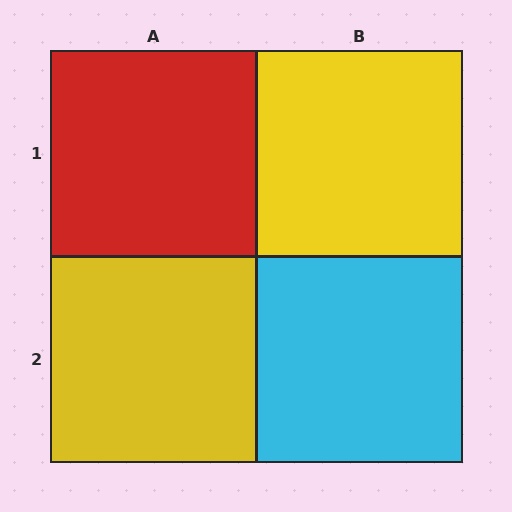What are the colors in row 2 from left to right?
Yellow, cyan.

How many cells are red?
1 cell is red.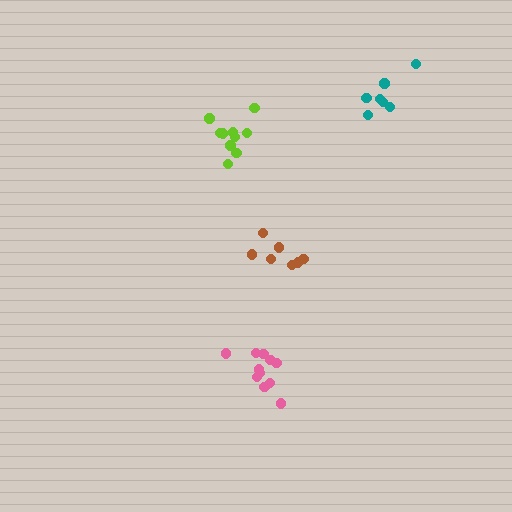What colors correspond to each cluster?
The clusters are colored: brown, lime, pink, teal.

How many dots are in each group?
Group 1: 7 dots, Group 2: 10 dots, Group 3: 11 dots, Group 4: 7 dots (35 total).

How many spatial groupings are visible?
There are 4 spatial groupings.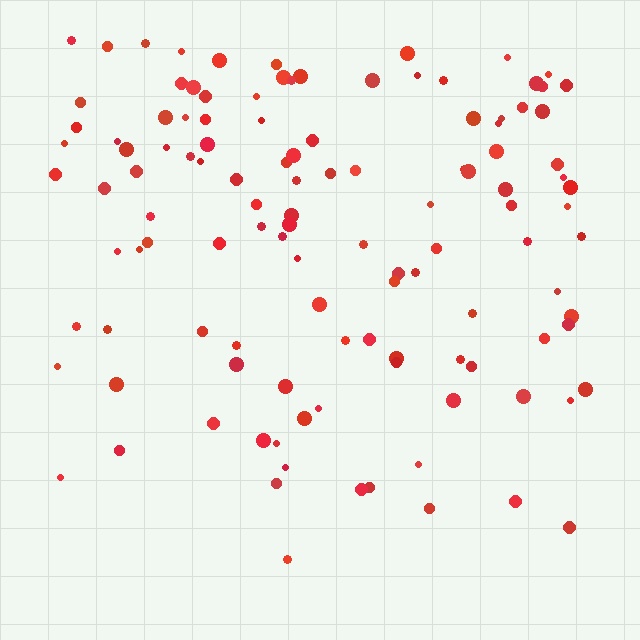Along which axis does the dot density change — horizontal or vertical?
Vertical.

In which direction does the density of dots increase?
From bottom to top, with the top side densest.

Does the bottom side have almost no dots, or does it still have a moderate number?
Still a moderate number, just noticeably fewer than the top.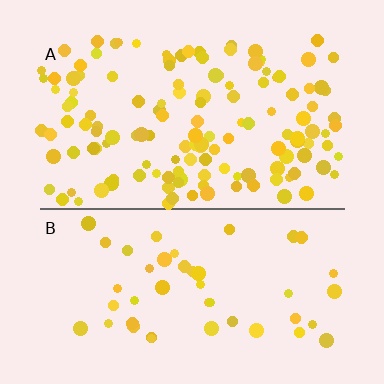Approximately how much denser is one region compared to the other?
Approximately 3.0× — region A over region B.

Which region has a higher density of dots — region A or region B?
A (the top).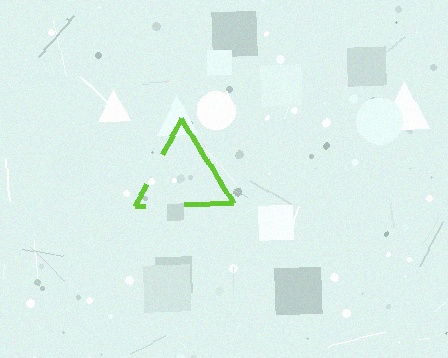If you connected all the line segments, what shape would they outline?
They would outline a triangle.